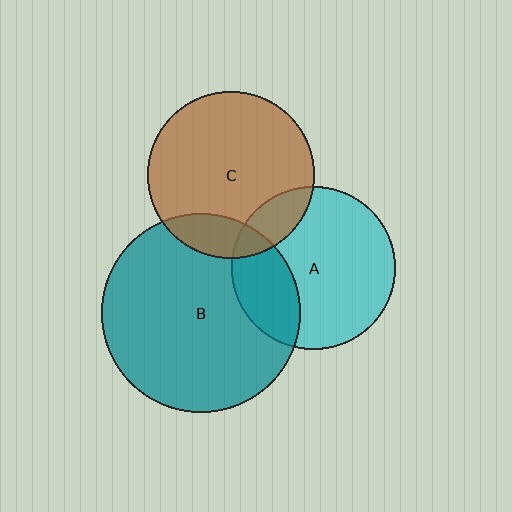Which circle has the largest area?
Circle B (teal).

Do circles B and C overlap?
Yes.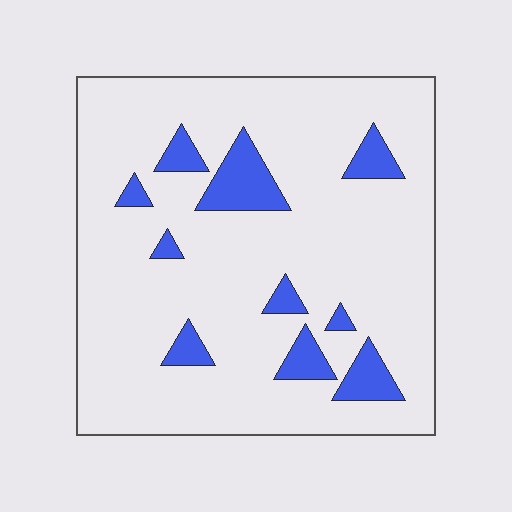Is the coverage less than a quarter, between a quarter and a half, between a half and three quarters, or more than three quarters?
Less than a quarter.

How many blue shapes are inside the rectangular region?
10.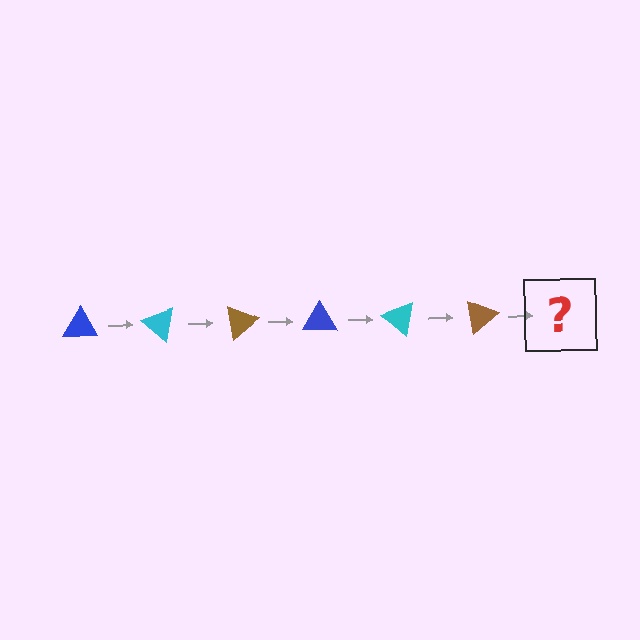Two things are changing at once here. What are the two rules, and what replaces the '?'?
The two rules are that it rotates 40 degrees each step and the color cycles through blue, cyan, and brown. The '?' should be a blue triangle, rotated 240 degrees from the start.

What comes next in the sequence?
The next element should be a blue triangle, rotated 240 degrees from the start.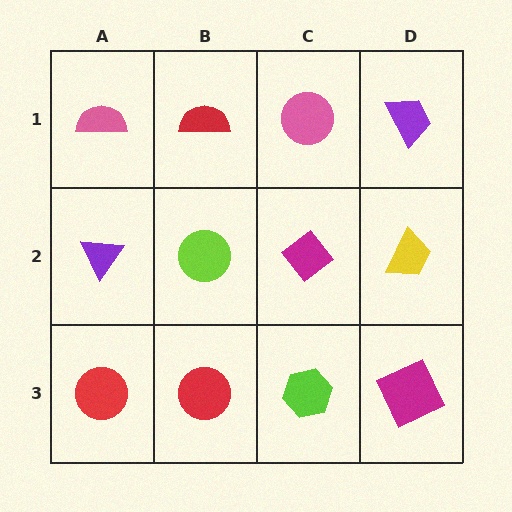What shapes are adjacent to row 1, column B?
A lime circle (row 2, column B), a pink semicircle (row 1, column A), a pink circle (row 1, column C).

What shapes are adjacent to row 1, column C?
A magenta diamond (row 2, column C), a red semicircle (row 1, column B), a purple trapezoid (row 1, column D).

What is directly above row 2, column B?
A red semicircle.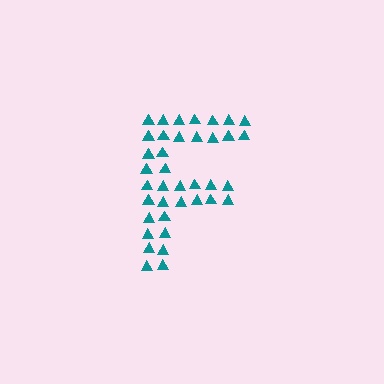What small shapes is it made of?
It is made of small triangles.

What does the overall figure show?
The overall figure shows the letter F.